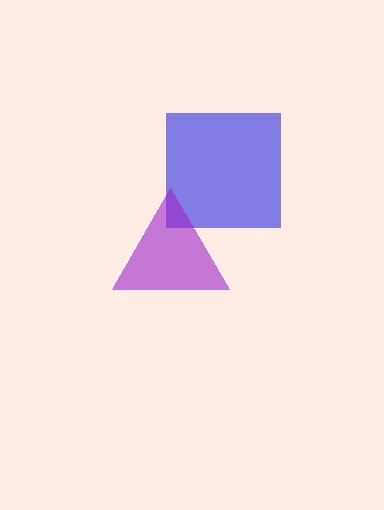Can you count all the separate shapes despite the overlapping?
Yes, there are 2 separate shapes.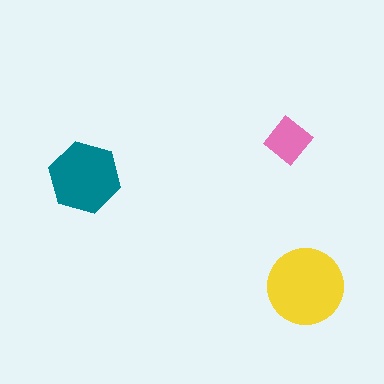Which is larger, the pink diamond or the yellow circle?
The yellow circle.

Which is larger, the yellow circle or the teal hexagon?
The yellow circle.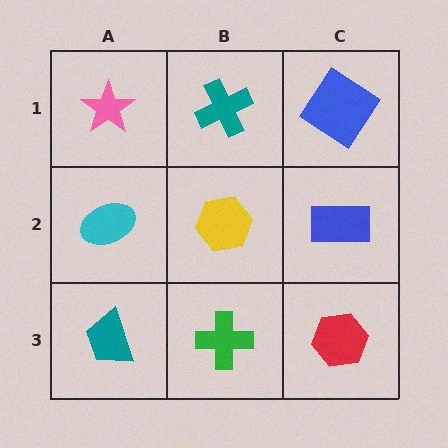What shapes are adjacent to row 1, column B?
A yellow hexagon (row 2, column B), a pink star (row 1, column A), a blue diamond (row 1, column C).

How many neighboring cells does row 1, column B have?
3.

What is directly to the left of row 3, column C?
A green cross.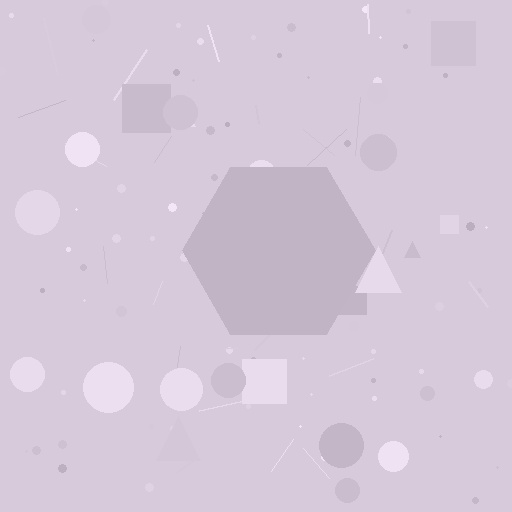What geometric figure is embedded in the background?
A hexagon is embedded in the background.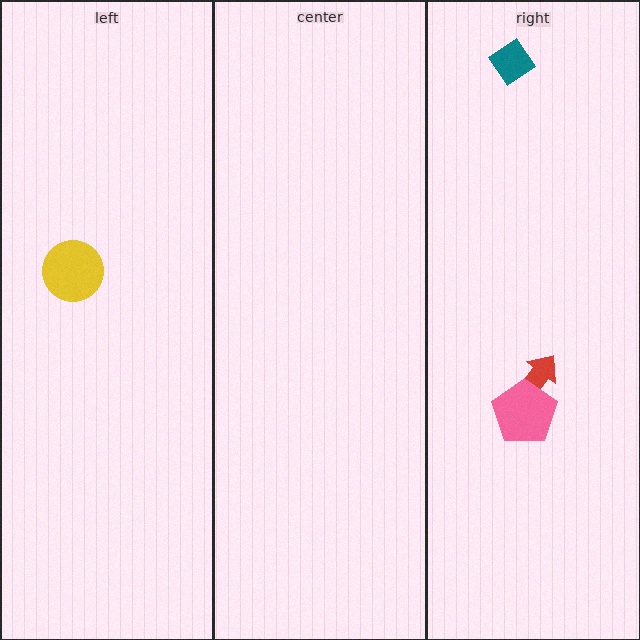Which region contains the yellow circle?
The left region.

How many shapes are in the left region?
1.